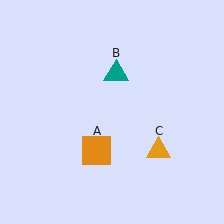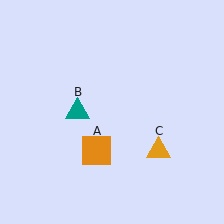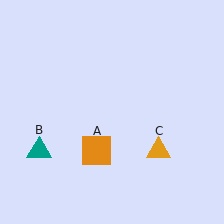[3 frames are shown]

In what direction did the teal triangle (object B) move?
The teal triangle (object B) moved down and to the left.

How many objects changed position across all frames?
1 object changed position: teal triangle (object B).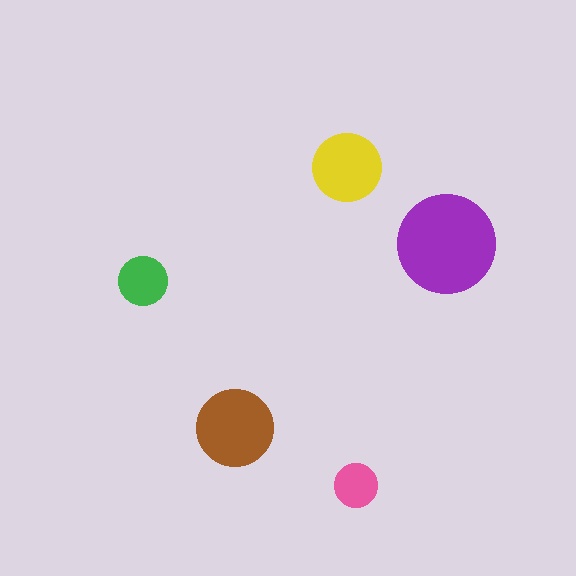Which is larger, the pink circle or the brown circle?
The brown one.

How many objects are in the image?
There are 5 objects in the image.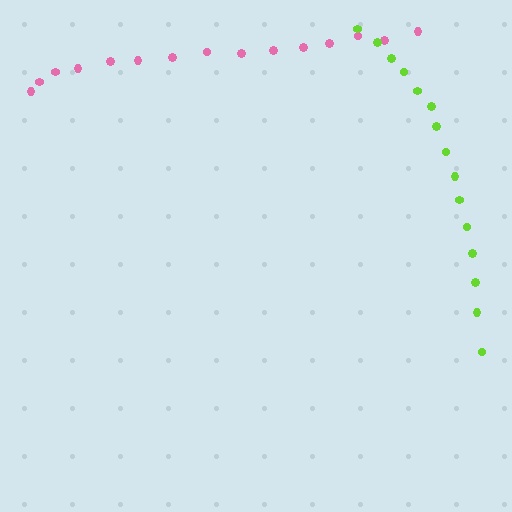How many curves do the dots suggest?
There are 2 distinct paths.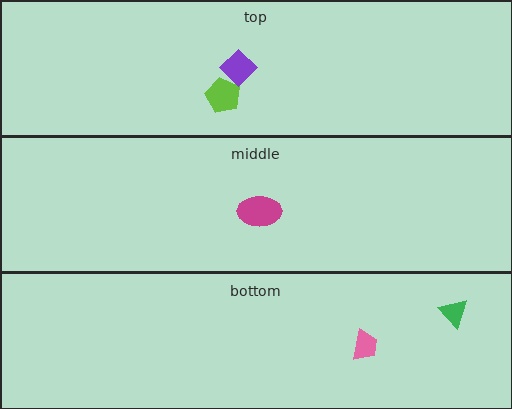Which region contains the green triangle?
The bottom region.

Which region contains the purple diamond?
The top region.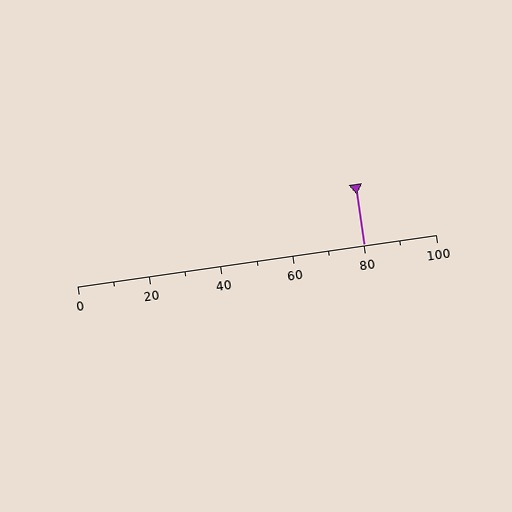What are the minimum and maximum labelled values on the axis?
The axis runs from 0 to 100.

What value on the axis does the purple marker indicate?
The marker indicates approximately 80.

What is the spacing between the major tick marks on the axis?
The major ticks are spaced 20 apart.